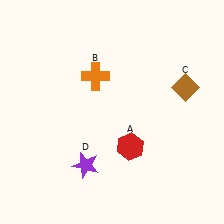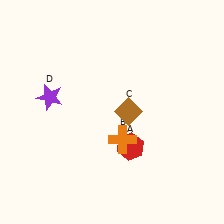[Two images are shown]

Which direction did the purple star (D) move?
The purple star (D) moved up.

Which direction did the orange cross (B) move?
The orange cross (B) moved down.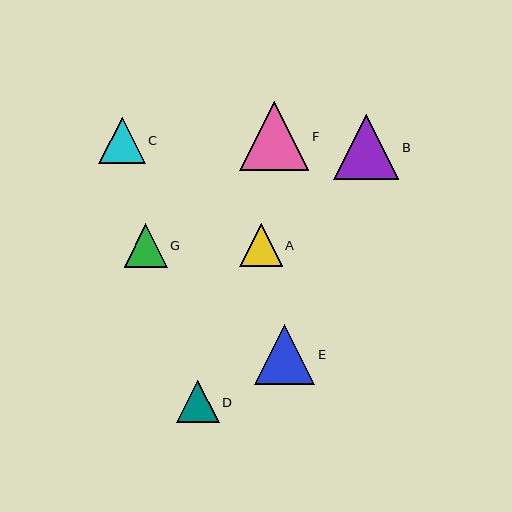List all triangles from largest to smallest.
From largest to smallest: F, B, E, C, G, A, D.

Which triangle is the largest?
Triangle F is the largest with a size of approximately 69 pixels.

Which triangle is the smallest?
Triangle D is the smallest with a size of approximately 42 pixels.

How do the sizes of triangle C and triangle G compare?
Triangle C and triangle G are approximately the same size.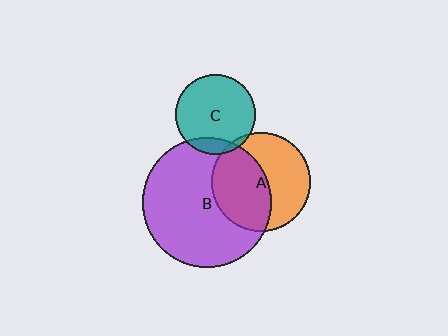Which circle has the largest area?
Circle B (purple).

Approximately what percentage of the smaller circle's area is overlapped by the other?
Approximately 50%.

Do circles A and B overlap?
Yes.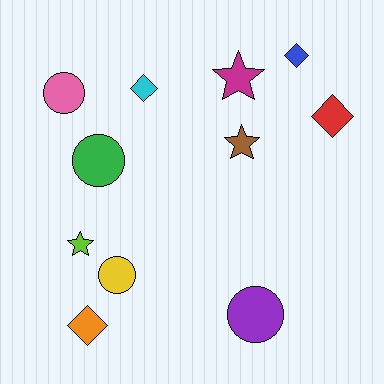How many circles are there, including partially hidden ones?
There are 4 circles.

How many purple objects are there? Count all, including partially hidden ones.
There is 1 purple object.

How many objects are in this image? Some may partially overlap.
There are 11 objects.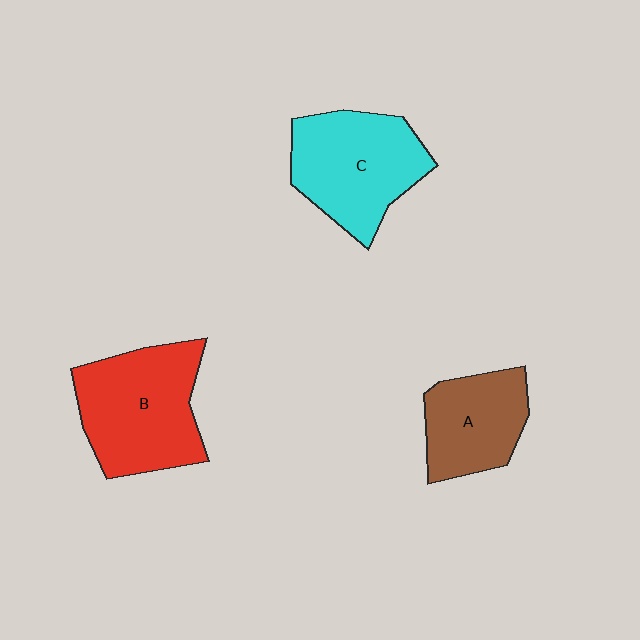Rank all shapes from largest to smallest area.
From largest to smallest: B (red), C (cyan), A (brown).